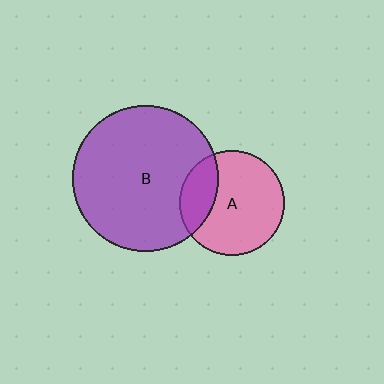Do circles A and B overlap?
Yes.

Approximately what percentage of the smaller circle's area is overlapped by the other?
Approximately 25%.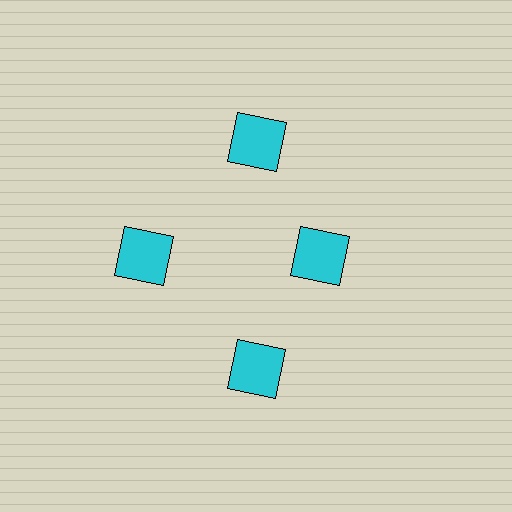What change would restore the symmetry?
The symmetry would be restored by moving it outward, back onto the ring so that all 4 squares sit at equal angles and equal distance from the center.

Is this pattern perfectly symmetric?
No. The 4 cyan squares are arranged in a ring, but one element near the 3 o'clock position is pulled inward toward the center, breaking the 4-fold rotational symmetry.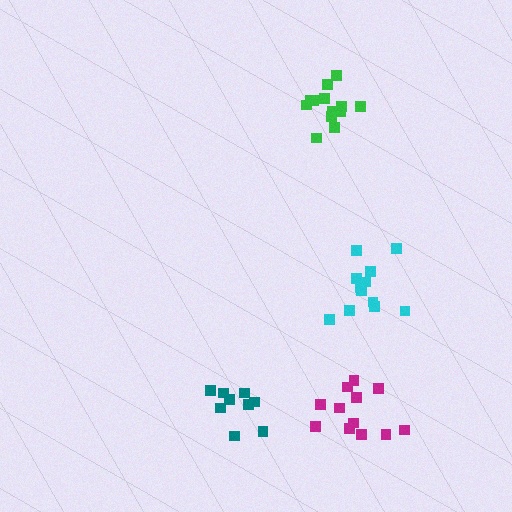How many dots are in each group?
Group 1: 12 dots, Group 2: 13 dots, Group 3: 12 dots, Group 4: 9 dots (46 total).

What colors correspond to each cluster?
The clusters are colored: magenta, green, cyan, teal.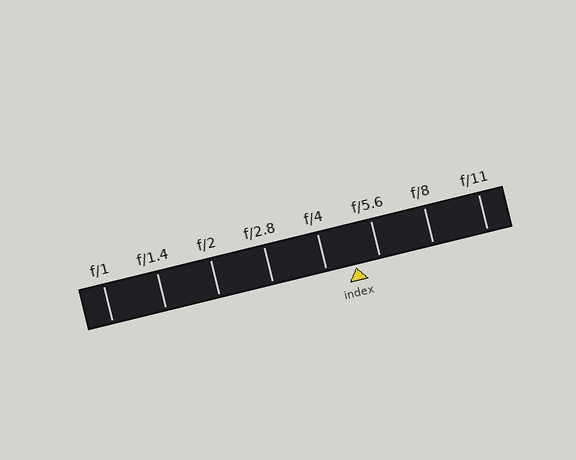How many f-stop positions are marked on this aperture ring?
There are 8 f-stop positions marked.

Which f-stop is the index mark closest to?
The index mark is closest to f/5.6.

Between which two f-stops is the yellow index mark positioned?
The index mark is between f/4 and f/5.6.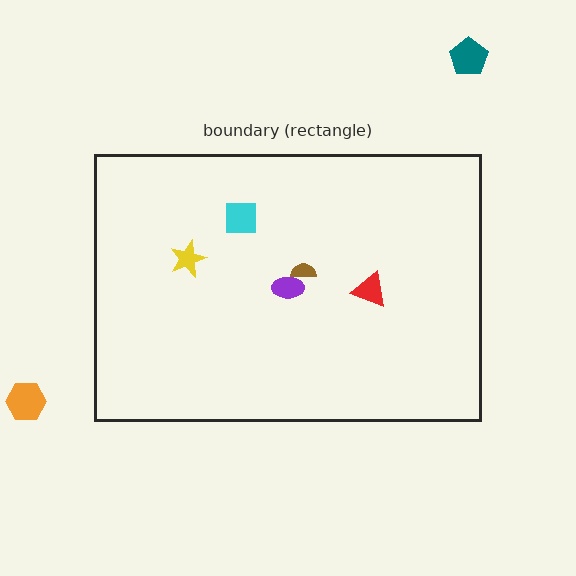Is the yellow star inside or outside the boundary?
Inside.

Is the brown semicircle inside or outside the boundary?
Inside.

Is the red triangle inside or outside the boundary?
Inside.